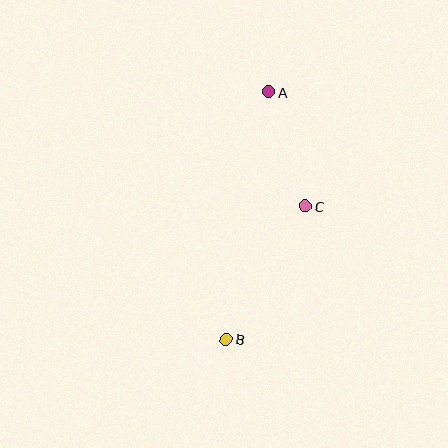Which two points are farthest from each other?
Points A and B are farthest from each other.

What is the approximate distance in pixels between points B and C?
The distance between B and C is approximately 155 pixels.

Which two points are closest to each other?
Points A and C are closest to each other.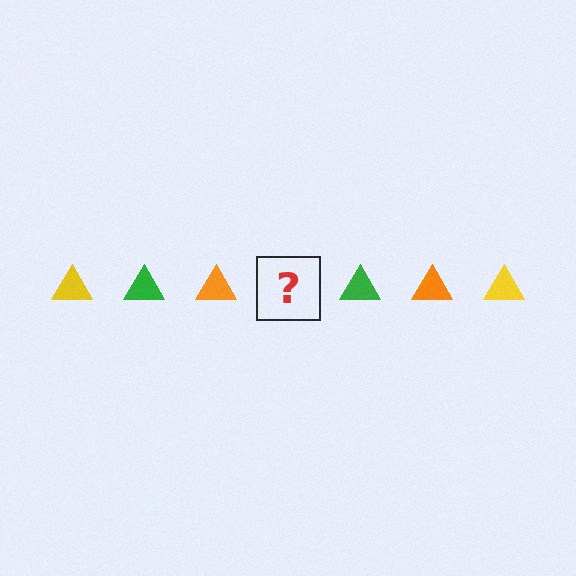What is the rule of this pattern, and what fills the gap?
The rule is that the pattern cycles through yellow, green, orange triangles. The gap should be filled with a yellow triangle.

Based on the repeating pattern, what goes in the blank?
The blank should be a yellow triangle.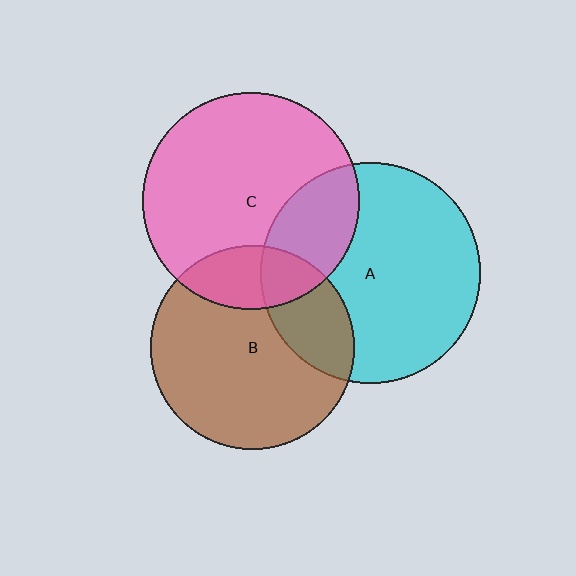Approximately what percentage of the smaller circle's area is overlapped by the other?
Approximately 20%.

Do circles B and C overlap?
Yes.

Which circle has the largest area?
Circle A (cyan).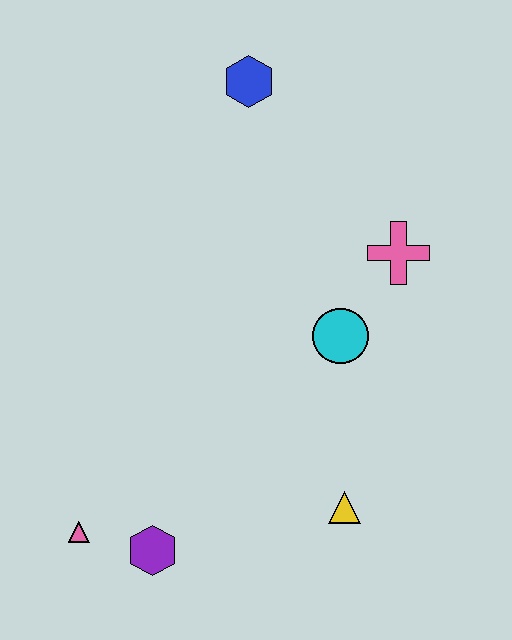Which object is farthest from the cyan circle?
The pink triangle is farthest from the cyan circle.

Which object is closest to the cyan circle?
The pink cross is closest to the cyan circle.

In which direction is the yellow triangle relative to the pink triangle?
The yellow triangle is to the right of the pink triangle.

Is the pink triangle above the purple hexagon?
Yes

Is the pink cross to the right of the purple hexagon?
Yes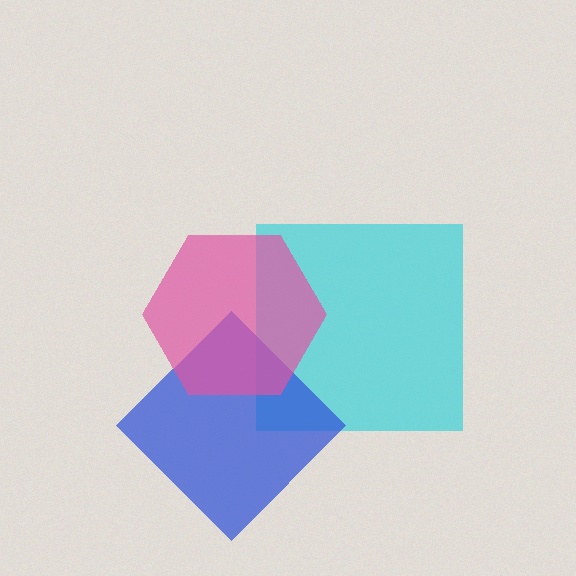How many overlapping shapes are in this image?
There are 3 overlapping shapes in the image.